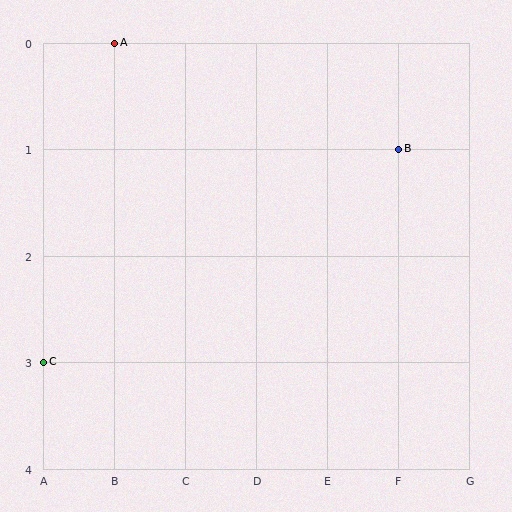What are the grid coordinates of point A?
Point A is at grid coordinates (B, 0).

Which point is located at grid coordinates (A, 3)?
Point C is at (A, 3).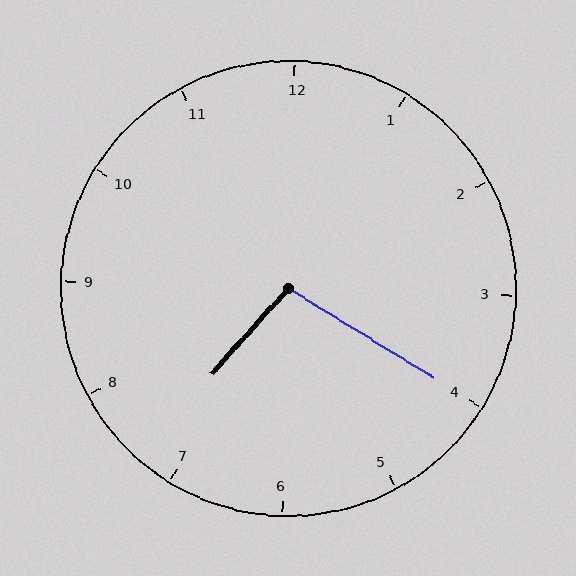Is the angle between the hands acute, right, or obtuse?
It is obtuse.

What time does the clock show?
7:20.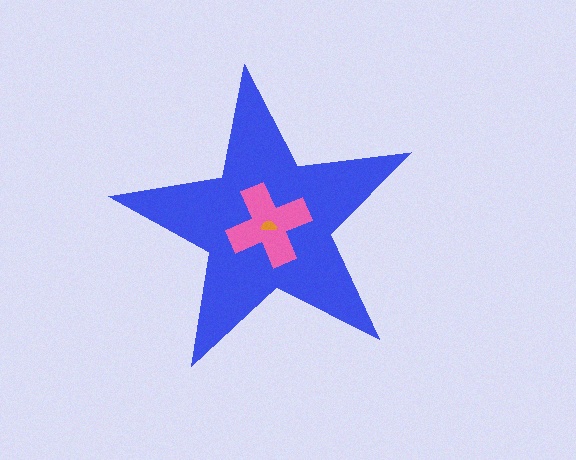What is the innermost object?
The orange semicircle.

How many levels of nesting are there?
3.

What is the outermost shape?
The blue star.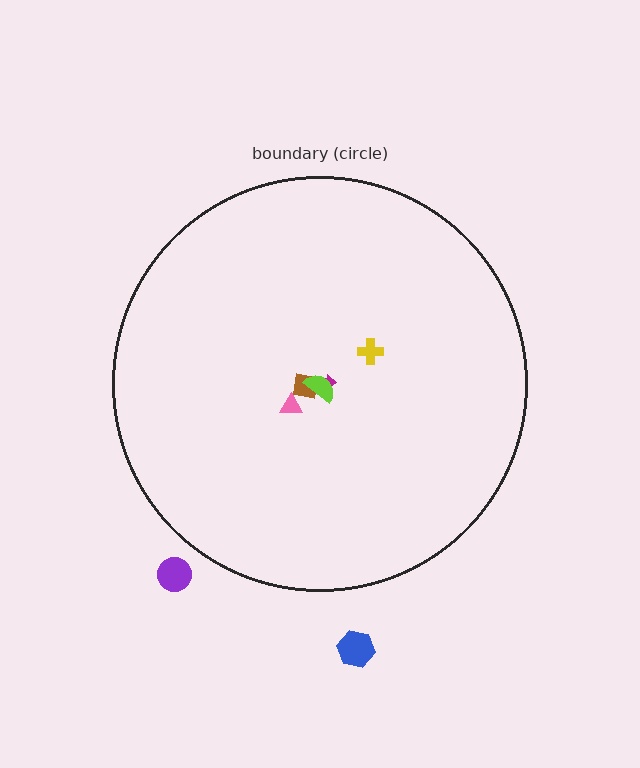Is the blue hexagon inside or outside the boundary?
Outside.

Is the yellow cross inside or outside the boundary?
Inside.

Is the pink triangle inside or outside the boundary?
Inside.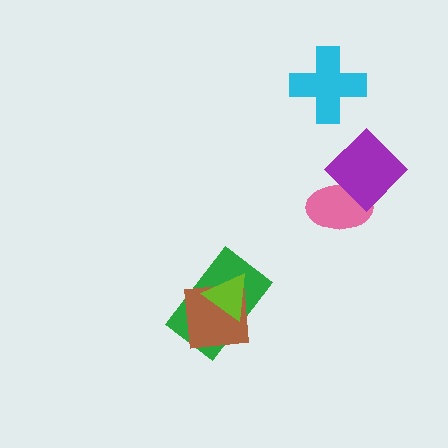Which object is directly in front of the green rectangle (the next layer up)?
The brown square is directly in front of the green rectangle.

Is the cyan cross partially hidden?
No, no other shape covers it.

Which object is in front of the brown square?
The lime triangle is in front of the brown square.